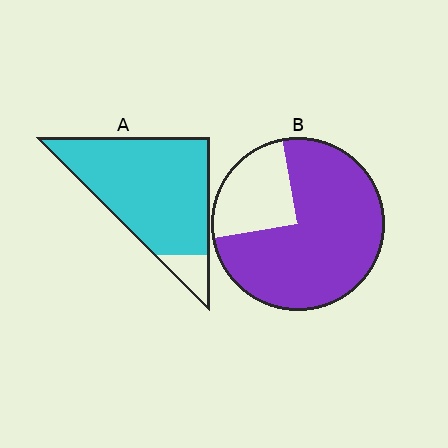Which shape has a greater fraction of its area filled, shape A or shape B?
Shape A.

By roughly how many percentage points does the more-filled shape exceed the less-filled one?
By roughly 15 percentage points (A over B).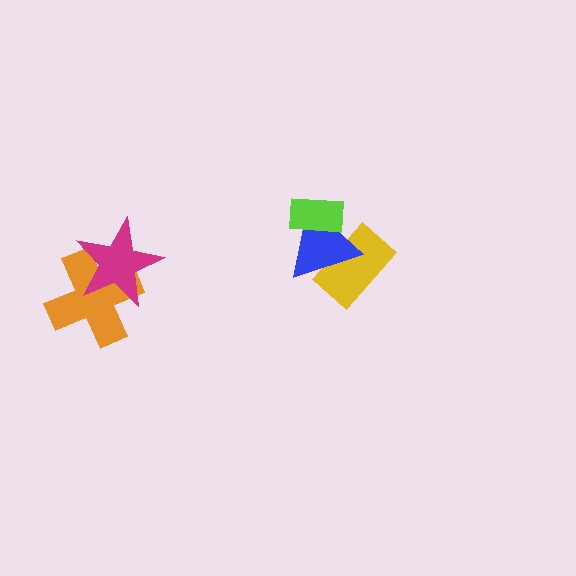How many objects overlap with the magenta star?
1 object overlaps with the magenta star.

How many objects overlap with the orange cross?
1 object overlaps with the orange cross.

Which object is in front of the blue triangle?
The lime rectangle is in front of the blue triangle.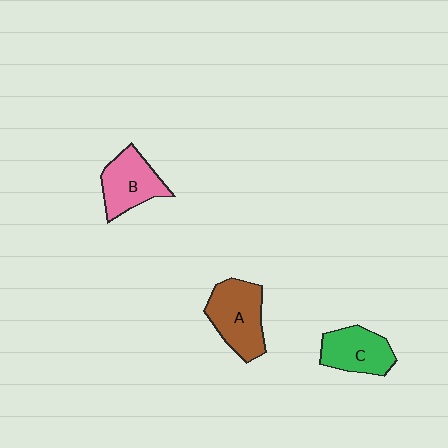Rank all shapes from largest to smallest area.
From largest to smallest: A (brown), B (pink), C (green).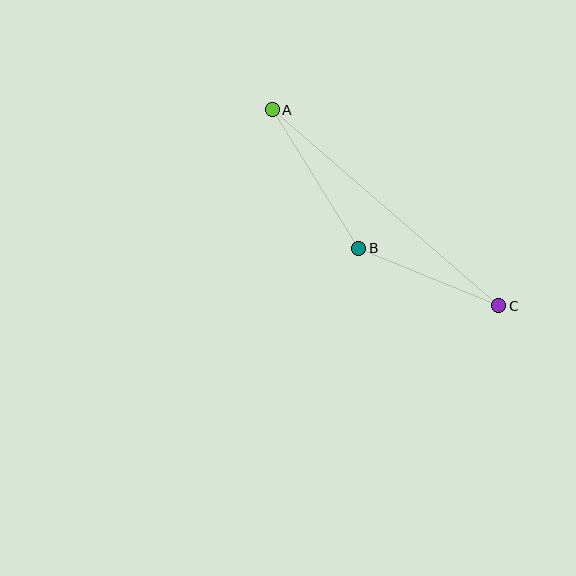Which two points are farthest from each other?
Points A and C are farthest from each other.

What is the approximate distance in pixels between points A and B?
The distance between A and B is approximately 163 pixels.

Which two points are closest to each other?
Points B and C are closest to each other.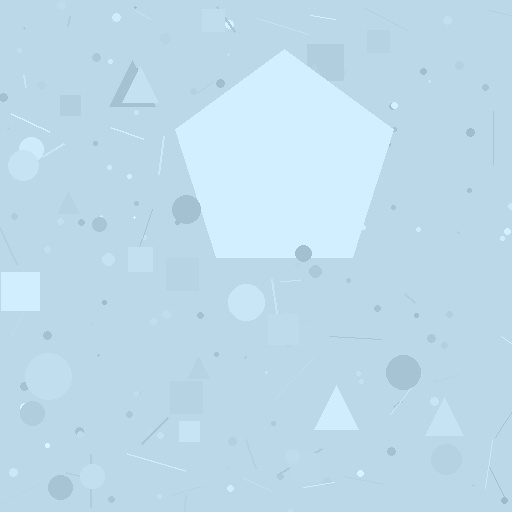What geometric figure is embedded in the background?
A pentagon is embedded in the background.